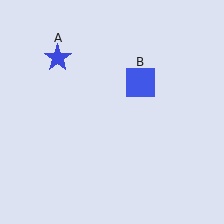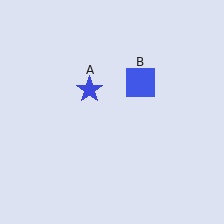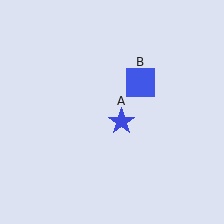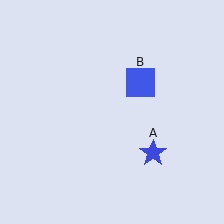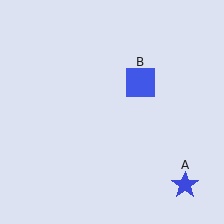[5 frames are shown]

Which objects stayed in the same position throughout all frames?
Blue square (object B) remained stationary.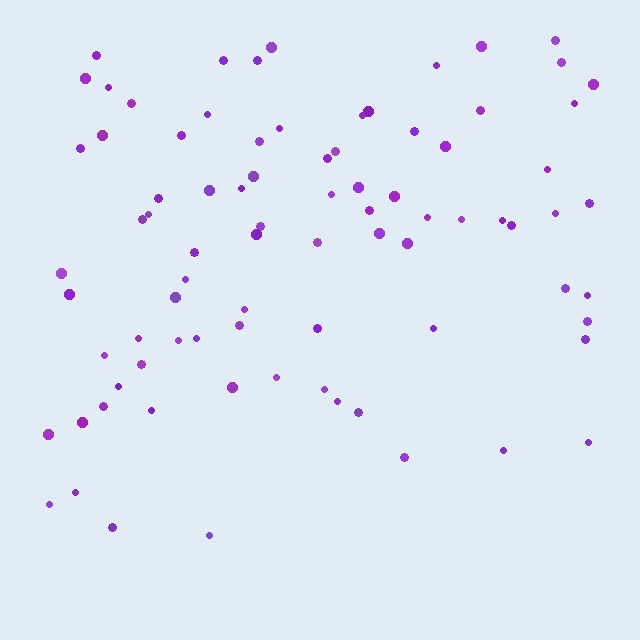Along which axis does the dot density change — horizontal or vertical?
Vertical.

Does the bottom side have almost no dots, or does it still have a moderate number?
Still a moderate number, just noticeably fewer than the top.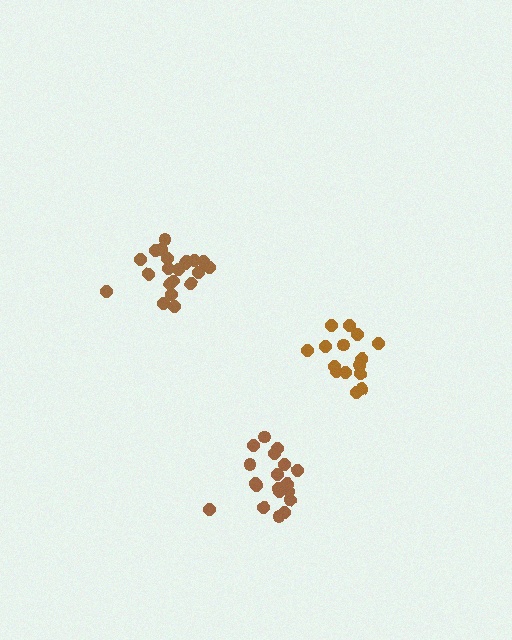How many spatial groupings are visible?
There are 3 spatial groupings.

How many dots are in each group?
Group 1: 19 dots, Group 2: 21 dots, Group 3: 15 dots (55 total).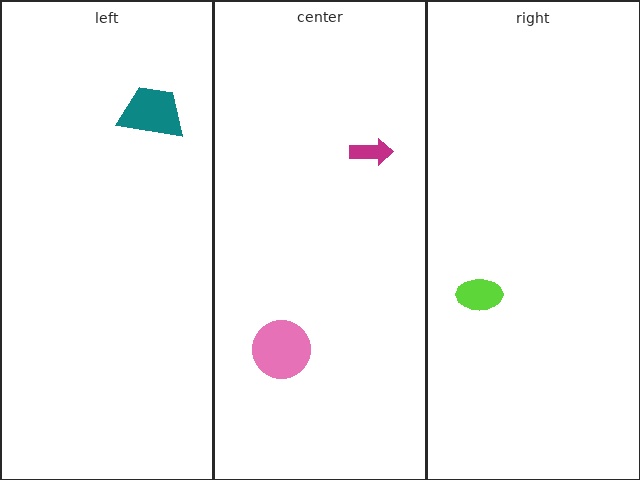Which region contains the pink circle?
The center region.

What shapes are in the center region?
The pink circle, the magenta arrow.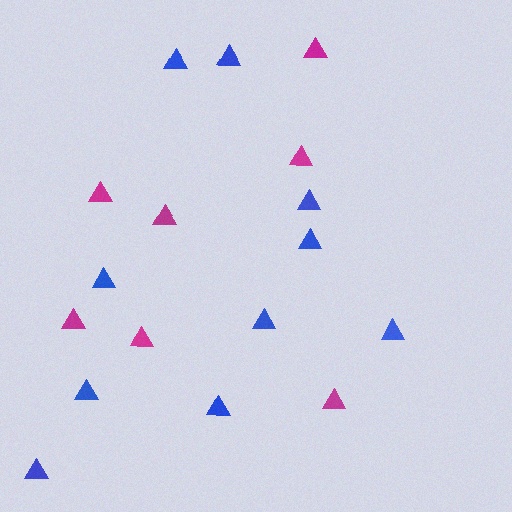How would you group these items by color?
There are 2 groups: one group of blue triangles (10) and one group of magenta triangles (7).